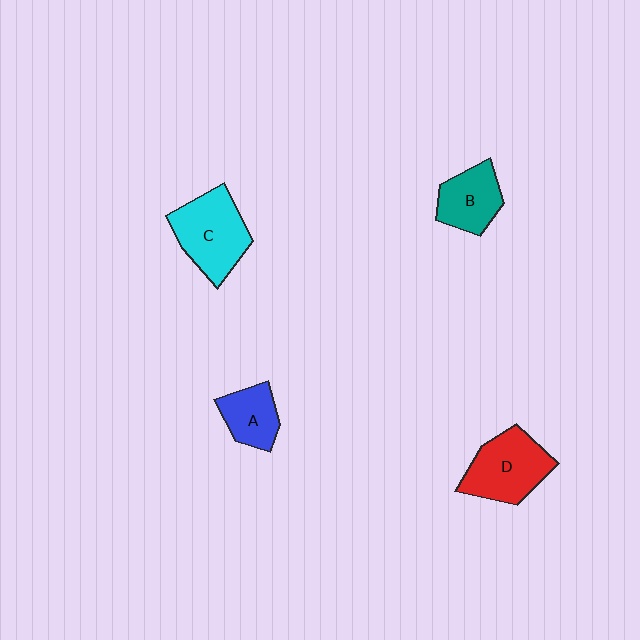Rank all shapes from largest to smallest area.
From largest to smallest: C (cyan), D (red), B (teal), A (blue).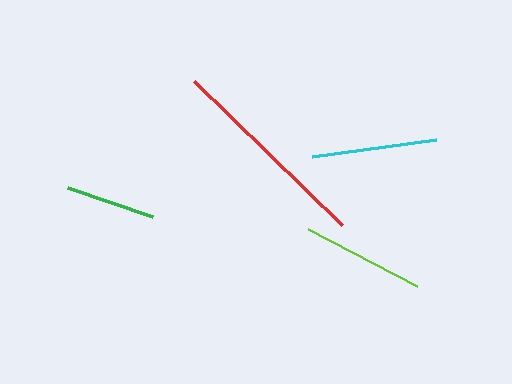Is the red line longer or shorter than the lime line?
The red line is longer than the lime line.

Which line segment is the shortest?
The green line is the shortest at approximately 90 pixels.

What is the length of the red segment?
The red segment is approximately 207 pixels long.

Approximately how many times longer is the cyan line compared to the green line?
The cyan line is approximately 1.4 times the length of the green line.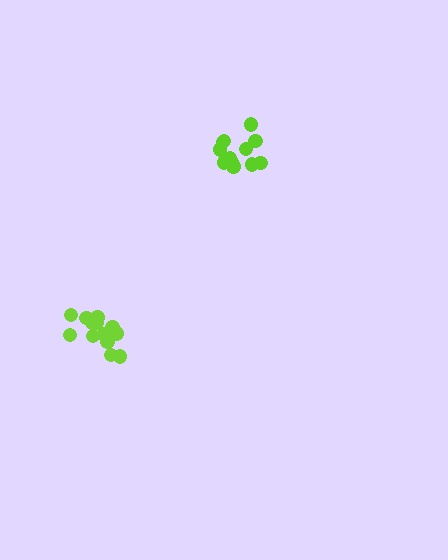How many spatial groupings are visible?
There are 2 spatial groupings.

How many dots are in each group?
Group 1: 12 dots, Group 2: 14 dots (26 total).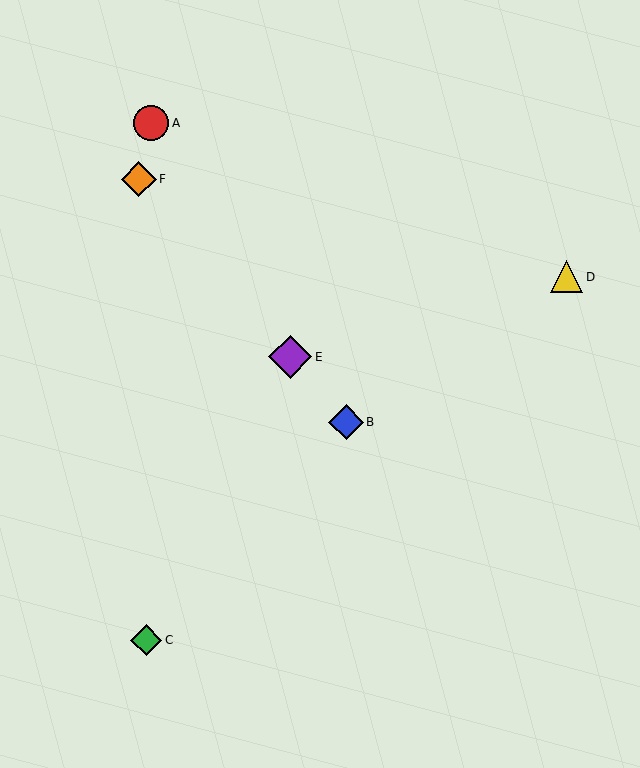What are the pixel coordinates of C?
Object C is at (146, 640).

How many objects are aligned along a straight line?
3 objects (B, E, F) are aligned along a straight line.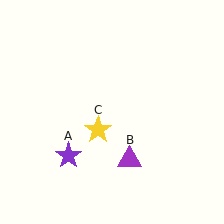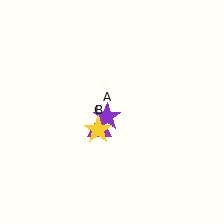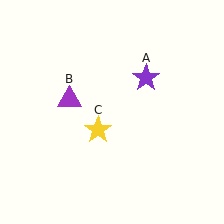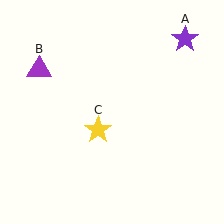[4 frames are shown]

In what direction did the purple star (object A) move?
The purple star (object A) moved up and to the right.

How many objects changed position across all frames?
2 objects changed position: purple star (object A), purple triangle (object B).